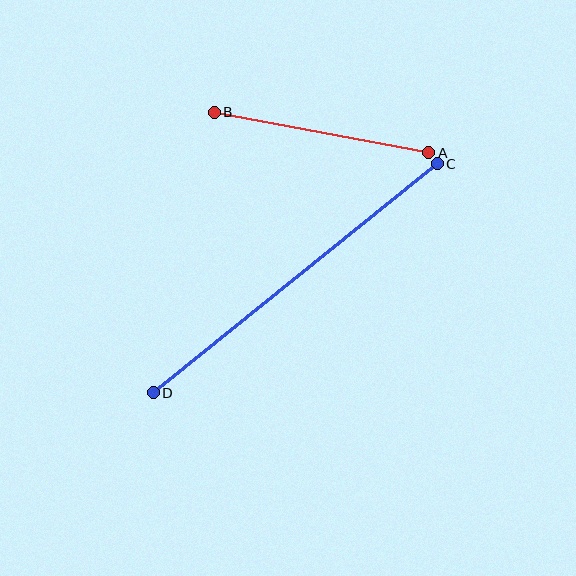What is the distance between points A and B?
The distance is approximately 218 pixels.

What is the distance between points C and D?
The distance is approximately 365 pixels.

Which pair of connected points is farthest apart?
Points C and D are farthest apart.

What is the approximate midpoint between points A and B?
The midpoint is at approximately (322, 133) pixels.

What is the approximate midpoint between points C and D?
The midpoint is at approximately (295, 278) pixels.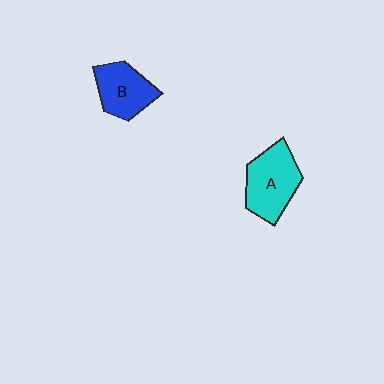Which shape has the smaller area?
Shape B (blue).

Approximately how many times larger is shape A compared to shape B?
Approximately 1.3 times.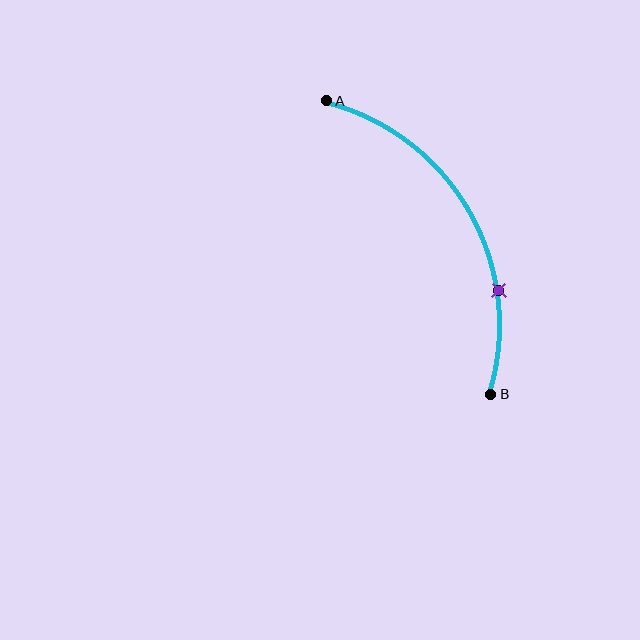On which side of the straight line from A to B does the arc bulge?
The arc bulges to the right of the straight line connecting A and B.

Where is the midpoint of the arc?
The arc midpoint is the point on the curve farthest from the straight line joining A and B. It sits to the right of that line.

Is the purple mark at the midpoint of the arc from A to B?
No. The purple mark lies on the arc but is closer to endpoint B. The arc midpoint would be at the point on the curve equidistant along the arc from both A and B.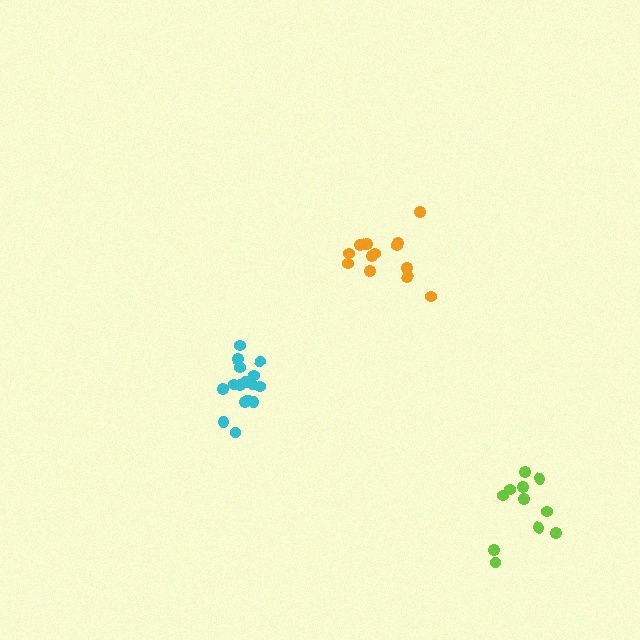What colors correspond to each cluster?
The clusters are colored: lime, orange, cyan.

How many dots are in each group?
Group 1: 11 dots, Group 2: 13 dots, Group 3: 17 dots (41 total).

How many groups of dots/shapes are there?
There are 3 groups.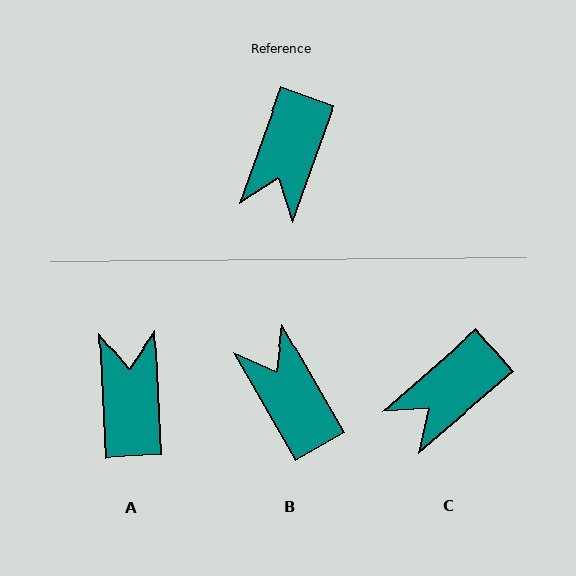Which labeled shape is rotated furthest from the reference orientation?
A, about 157 degrees away.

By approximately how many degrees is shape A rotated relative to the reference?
Approximately 157 degrees clockwise.